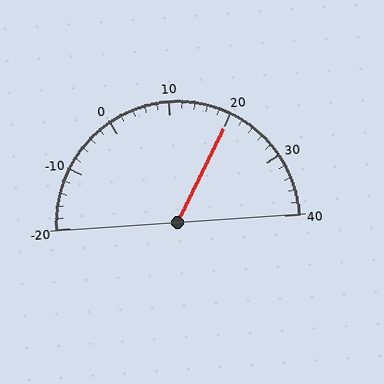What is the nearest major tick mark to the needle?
The nearest major tick mark is 20.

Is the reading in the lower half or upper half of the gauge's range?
The reading is in the upper half of the range (-20 to 40).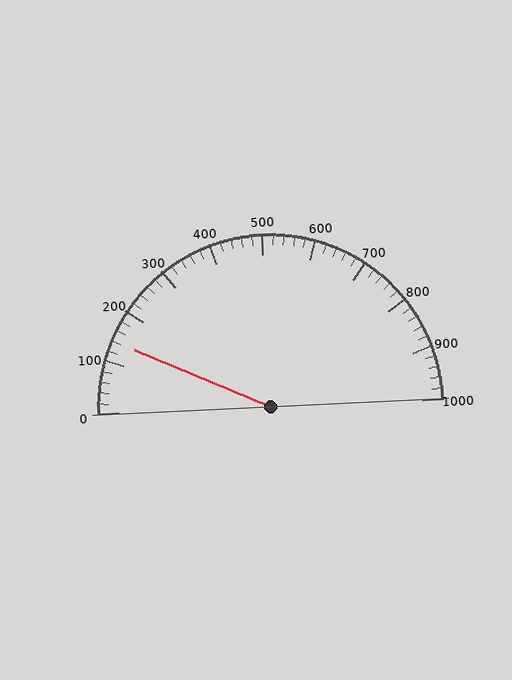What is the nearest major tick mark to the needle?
The nearest major tick mark is 100.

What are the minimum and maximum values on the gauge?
The gauge ranges from 0 to 1000.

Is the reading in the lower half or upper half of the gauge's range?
The reading is in the lower half of the range (0 to 1000).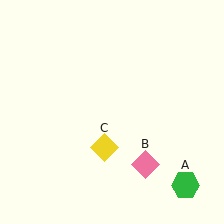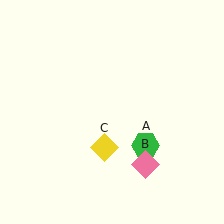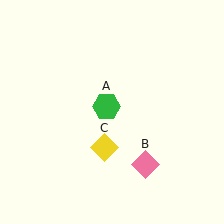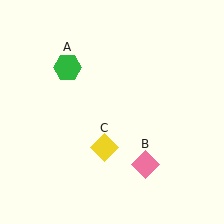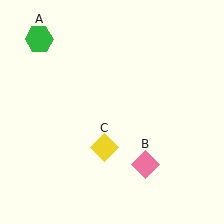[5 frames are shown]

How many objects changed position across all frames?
1 object changed position: green hexagon (object A).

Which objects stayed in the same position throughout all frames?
Pink diamond (object B) and yellow diamond (object C) remained stationary.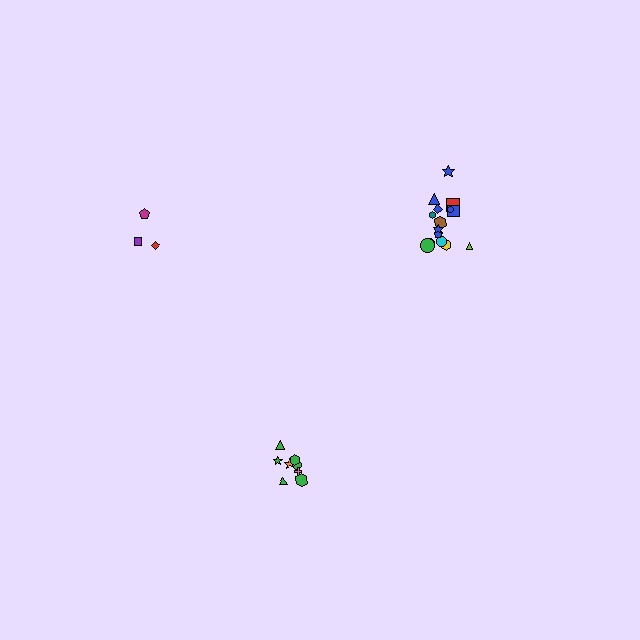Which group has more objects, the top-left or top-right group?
The top-right group.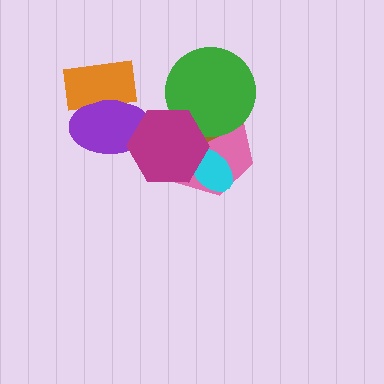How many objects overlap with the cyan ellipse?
3 objects overlap with the cyan ellipse.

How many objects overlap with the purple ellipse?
2 objects overlap with the purple ellipse.